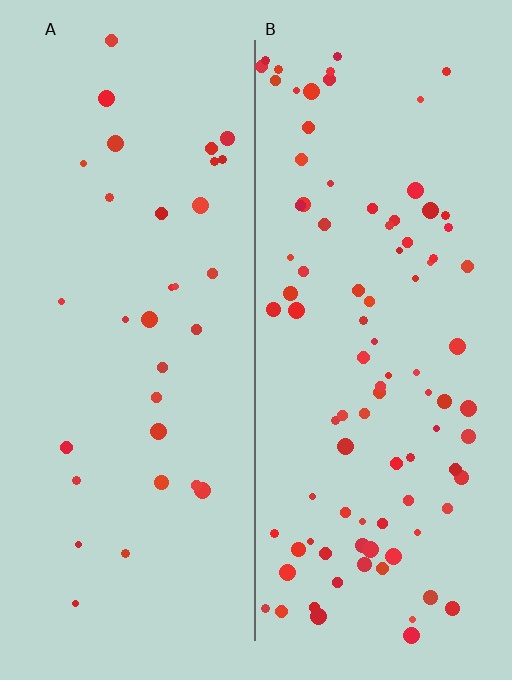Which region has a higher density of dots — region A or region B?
B (the right).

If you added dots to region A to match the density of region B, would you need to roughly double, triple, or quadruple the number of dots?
Approximately triple.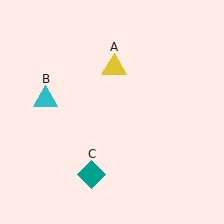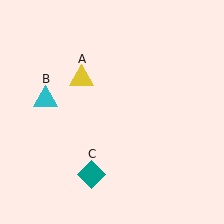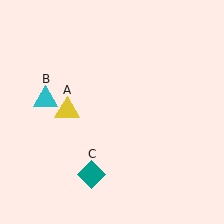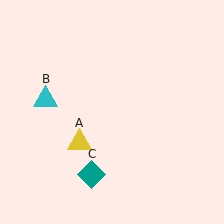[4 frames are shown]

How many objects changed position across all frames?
1 object changed position: yellow triangle (object A).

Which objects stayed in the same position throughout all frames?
Cyan triangle (object B) and teal diamond (object C) remained stationary.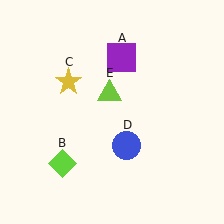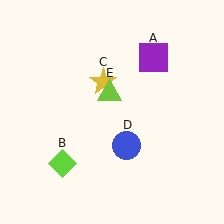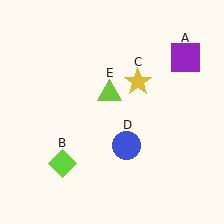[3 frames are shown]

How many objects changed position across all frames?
2 objects changed position: purple square (object A), yellow star (object C).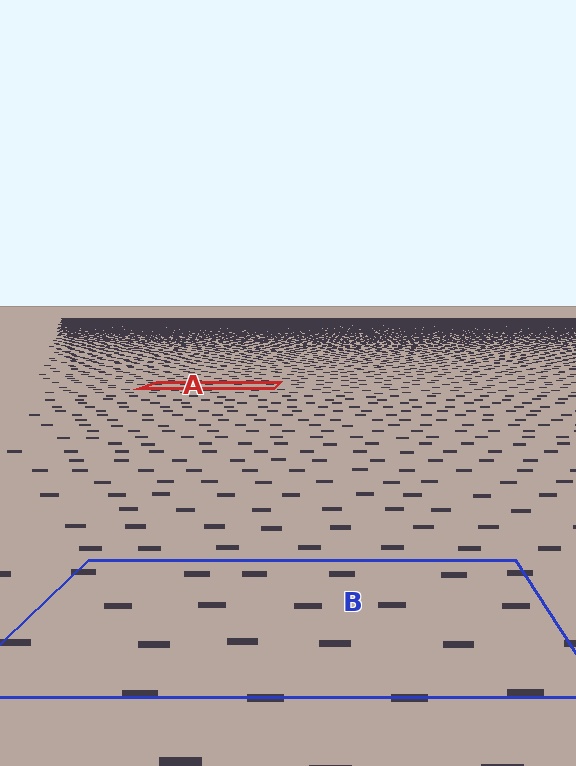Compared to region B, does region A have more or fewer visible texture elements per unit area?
Region A has more texture elements per unit area — they are packed more densely because it is farther away.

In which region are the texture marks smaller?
The texture marks are smaller in region A, because it is farther away.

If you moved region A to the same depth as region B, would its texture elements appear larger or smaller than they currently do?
They would appear larger. At a closer depth, the same texture elements are projected at a bigger on-screen size.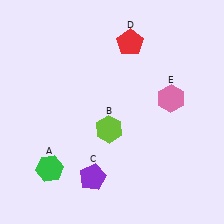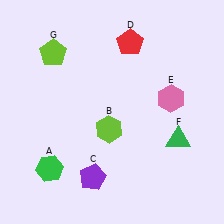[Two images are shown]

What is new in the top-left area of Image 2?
A lime pentagon (G) was added in the top-left area of Image 2.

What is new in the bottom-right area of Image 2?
A green triangle (F) was added in the bottom-right area of Image 2.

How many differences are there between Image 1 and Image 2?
There are 2 differences between the two images.